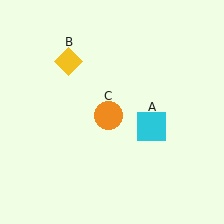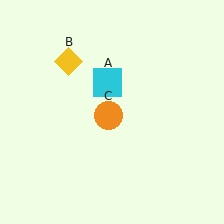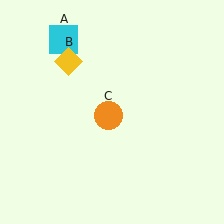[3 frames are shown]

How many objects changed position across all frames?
1 object changed position: cyan square (object A).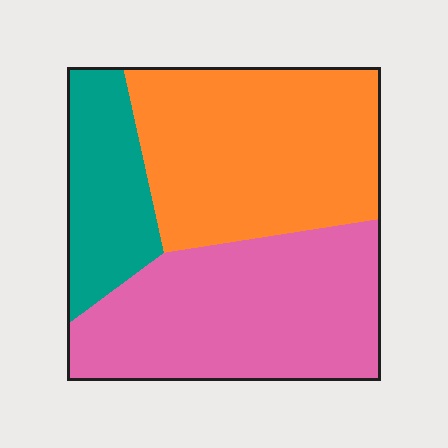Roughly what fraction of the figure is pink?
Pink covers roughly 40% of the figure.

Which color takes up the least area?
Teal, at roughly 20%.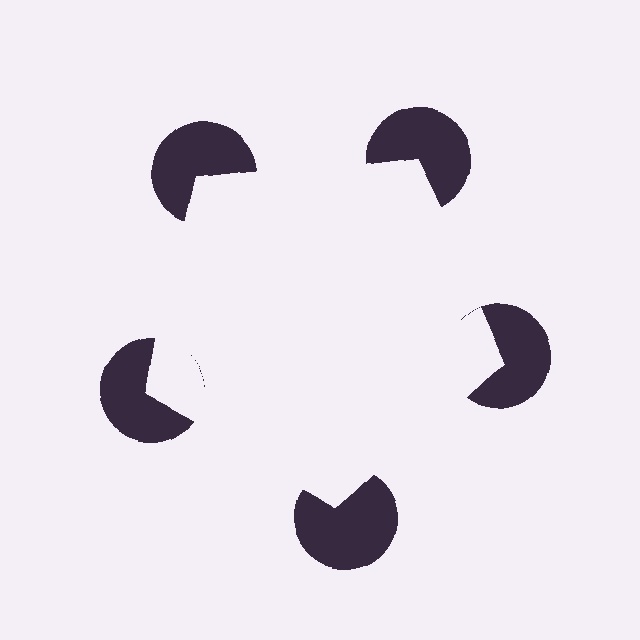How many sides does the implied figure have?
5 sides.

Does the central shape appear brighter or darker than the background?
It typically appears slightly brighter than the background, even though no actual brightness change is drawn.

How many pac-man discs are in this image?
There are 5 — one at each vertex of the illusory pentagon.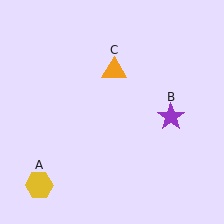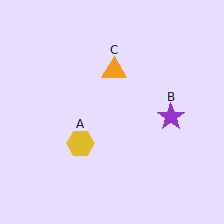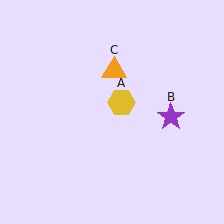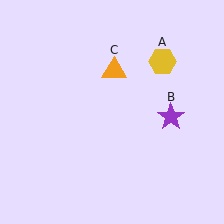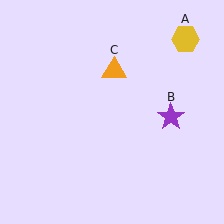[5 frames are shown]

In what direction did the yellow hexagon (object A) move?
The yellow hexagon (object A) moved up and to the right.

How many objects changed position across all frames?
1 object changed position: yellow hexagon (object A).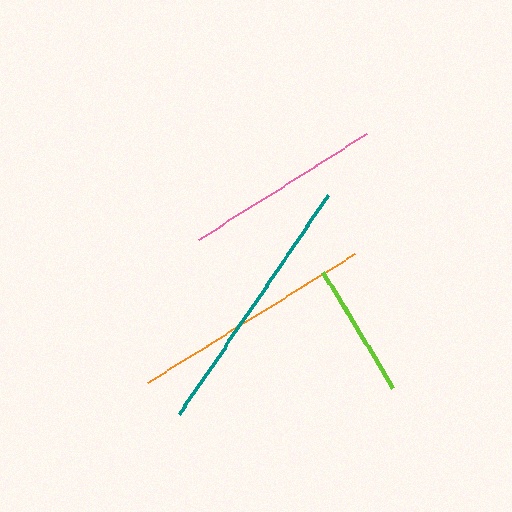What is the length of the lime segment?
The lime segment is approximately 135 pixels long.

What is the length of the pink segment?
The pink segment is approximately 199 pixels long.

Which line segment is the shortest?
The lime line is the shortest at approximately 135 pixels.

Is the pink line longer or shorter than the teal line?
The teal line is longer than the pink line.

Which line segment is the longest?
The teal line is the longest at approximately 266 pixels.